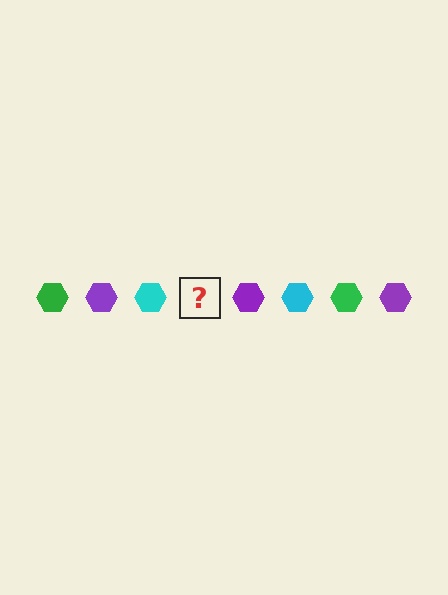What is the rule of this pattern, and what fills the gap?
The rule is that the pattern cycles through green, purple, cyan hexagons. The gap should be filled with a green hexagon.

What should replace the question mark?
The question mark should be replaced with a green hexagon.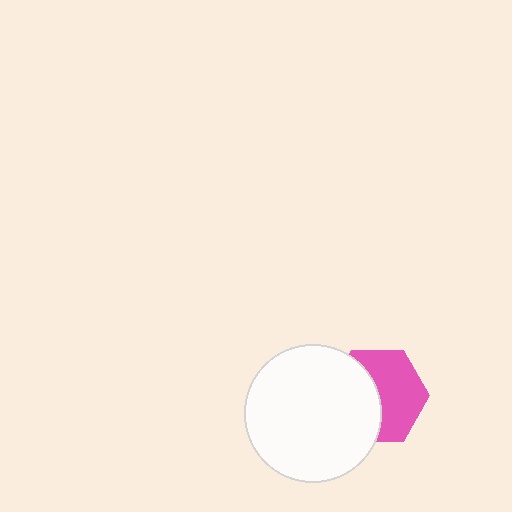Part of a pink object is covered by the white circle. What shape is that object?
It is a hexagon.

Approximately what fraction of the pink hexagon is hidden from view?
Roughly 45% of the pink hexagon is hidden behind the white circle.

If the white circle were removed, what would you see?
You would see the complete pink hexagon.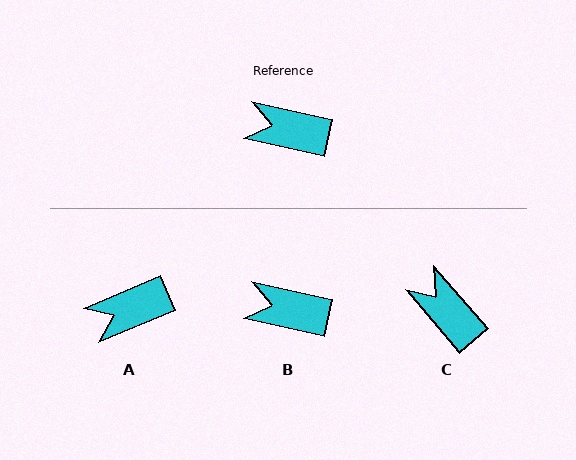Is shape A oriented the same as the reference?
No, it is off by about 35 degrees.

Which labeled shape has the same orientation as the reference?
B.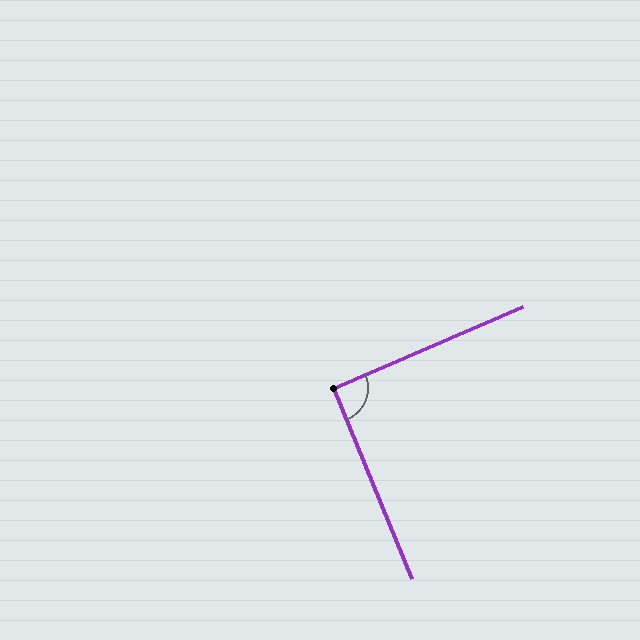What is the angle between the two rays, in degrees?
Approximately 91 degrees.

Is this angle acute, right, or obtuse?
It is approximately a right angle.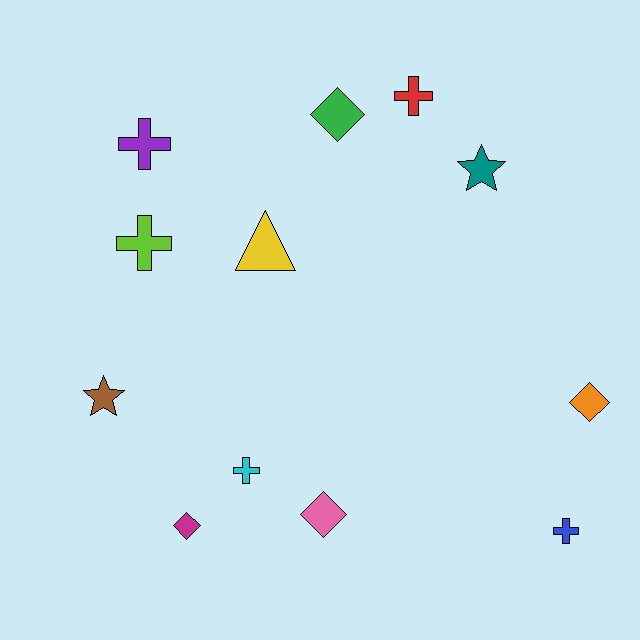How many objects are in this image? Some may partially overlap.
There are 12 objects.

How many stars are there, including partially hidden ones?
There are 2 stars.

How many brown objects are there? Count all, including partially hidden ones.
There is 1 brown object.